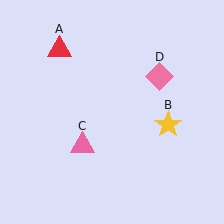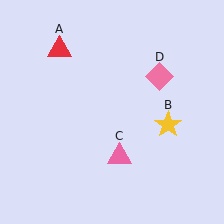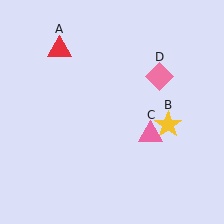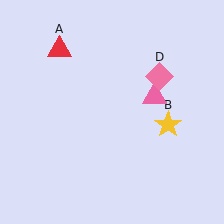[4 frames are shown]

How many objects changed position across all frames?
1 object changed position: pink triangle (object C).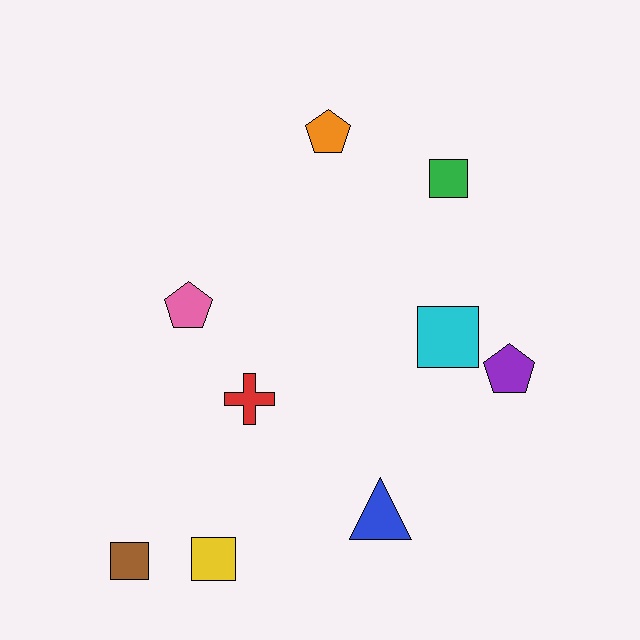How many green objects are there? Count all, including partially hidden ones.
There is 1 green object.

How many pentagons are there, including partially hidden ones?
There are 3 pentagons.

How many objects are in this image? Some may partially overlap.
There are 9 objects.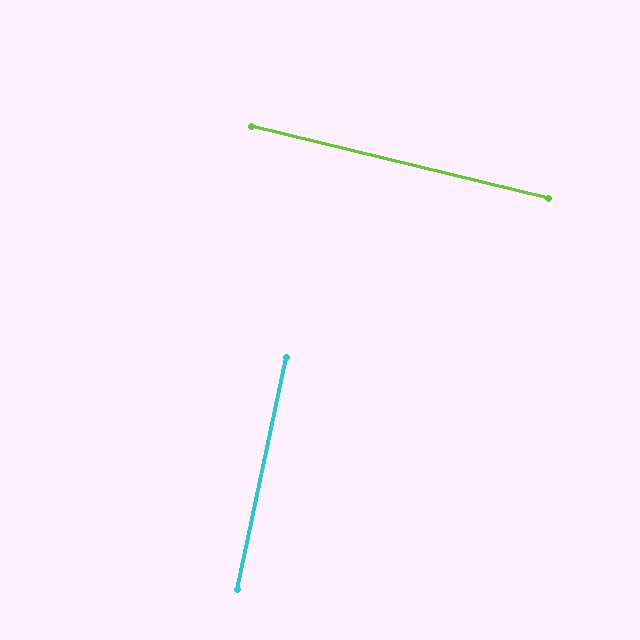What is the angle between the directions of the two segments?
Approximately 88 degrees.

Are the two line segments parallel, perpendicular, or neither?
Perpendicular — they meet at approximately 88°.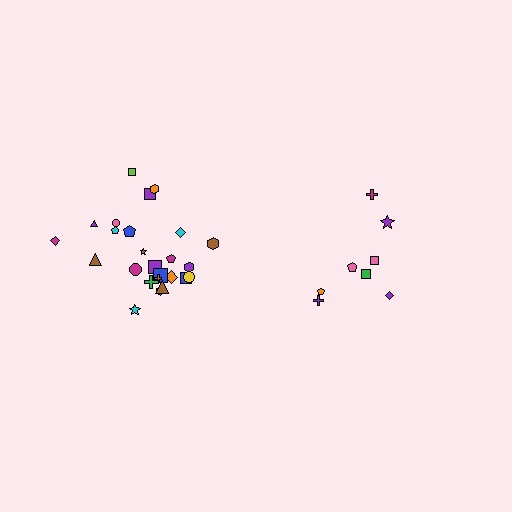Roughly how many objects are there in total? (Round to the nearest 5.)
Roughly 35 objects in total.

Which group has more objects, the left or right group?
The left group.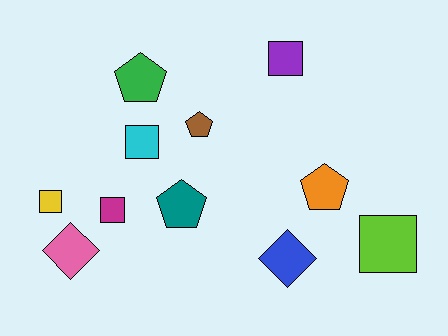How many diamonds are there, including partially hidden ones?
There are 2 diamonds.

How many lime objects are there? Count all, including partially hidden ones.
There is 1 lime object.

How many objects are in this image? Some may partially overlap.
There are 11 objects.